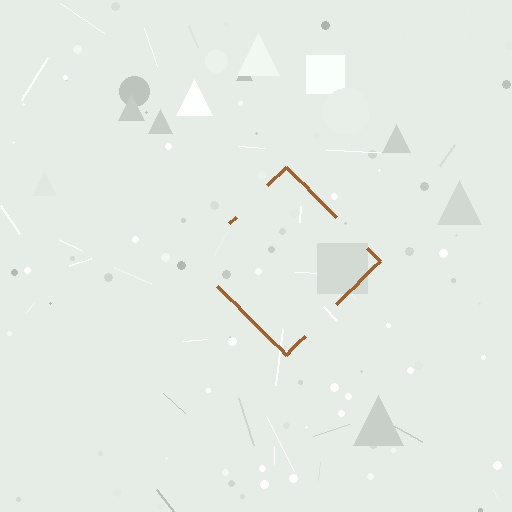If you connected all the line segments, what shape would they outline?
They would outline a diamond.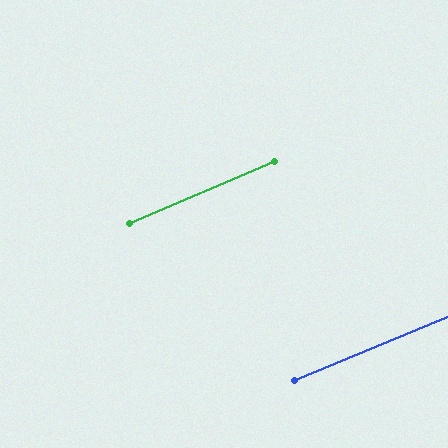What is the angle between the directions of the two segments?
Approximately 1 degree.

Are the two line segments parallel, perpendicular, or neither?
Parallel — their directions differ by only 0.6°.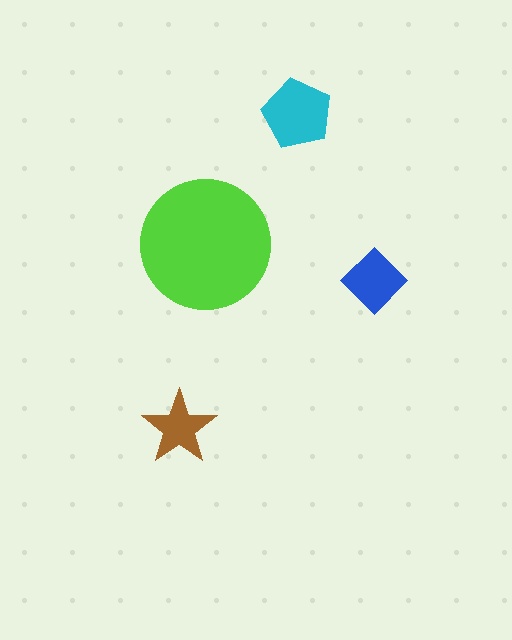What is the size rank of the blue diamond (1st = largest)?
3rd.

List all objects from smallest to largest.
The brown star, the blue diamond, the cyan pentagon, the lime circle.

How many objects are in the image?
There are 4 objects in the image.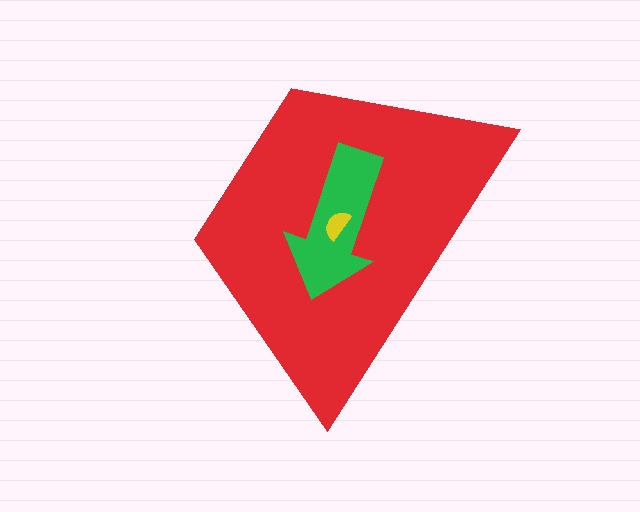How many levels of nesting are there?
3.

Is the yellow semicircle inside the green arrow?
Yes.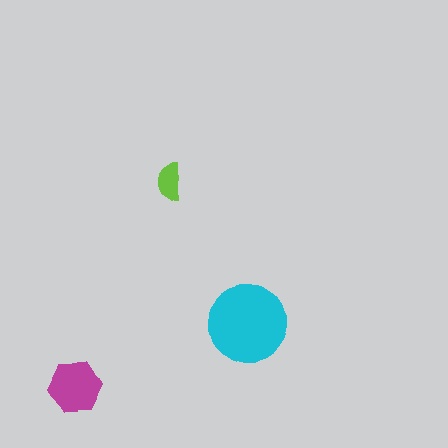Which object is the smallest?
The lime semicircle.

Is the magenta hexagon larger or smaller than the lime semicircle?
Larger.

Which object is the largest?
The cyan circle.